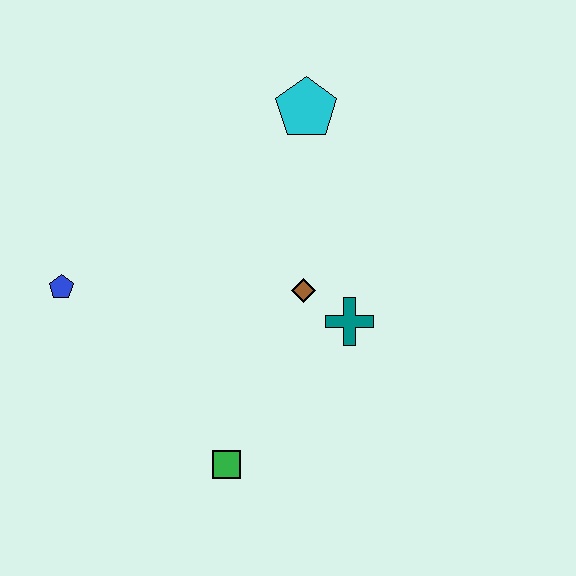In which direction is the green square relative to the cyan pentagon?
The green square is below the cyan pentagon.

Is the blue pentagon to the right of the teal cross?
No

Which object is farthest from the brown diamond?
The blue pentagon is farthest from the brown diamond.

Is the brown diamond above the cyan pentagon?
No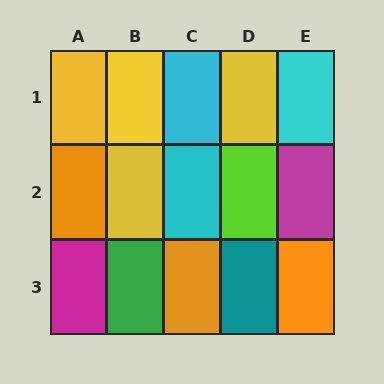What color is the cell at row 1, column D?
Yellow.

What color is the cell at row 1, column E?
Cyan.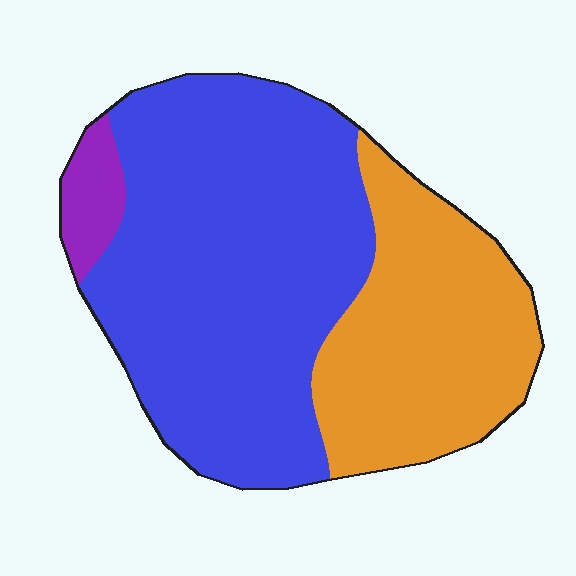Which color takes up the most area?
Blue, at roughly 60%.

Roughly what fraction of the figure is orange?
Orange covers roughly 35% of the figure.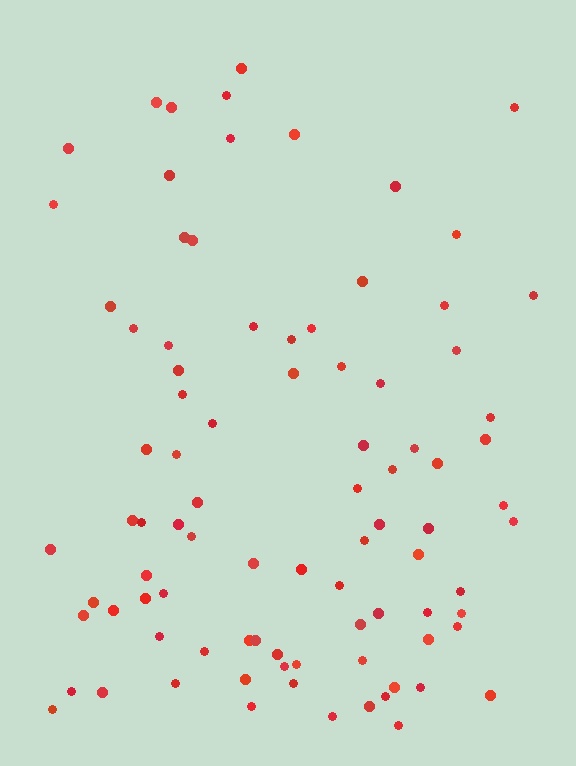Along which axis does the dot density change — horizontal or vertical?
Vertical.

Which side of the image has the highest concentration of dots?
The bottom.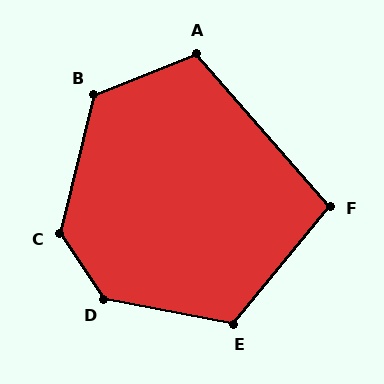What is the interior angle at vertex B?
Approximately 125 degrees (obtuse).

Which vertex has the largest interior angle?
D, at approximately 135 degrees.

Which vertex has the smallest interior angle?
F, at approximately 100 degrees.